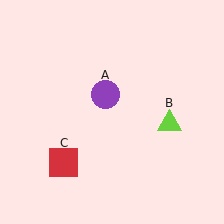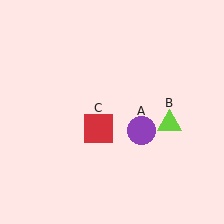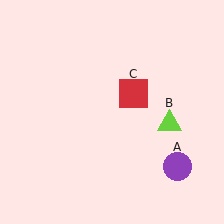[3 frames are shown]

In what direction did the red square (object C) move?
The red square (object C) moved up and to the right.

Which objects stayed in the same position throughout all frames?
Lime triangle (object B) remained stationary.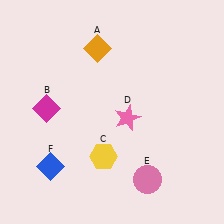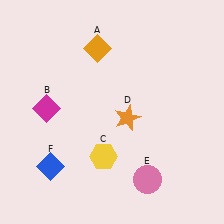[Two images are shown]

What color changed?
The star (D) changed from pink in Image 1 to orange in Image 2.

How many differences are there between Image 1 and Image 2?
There is 1 difference between the two images.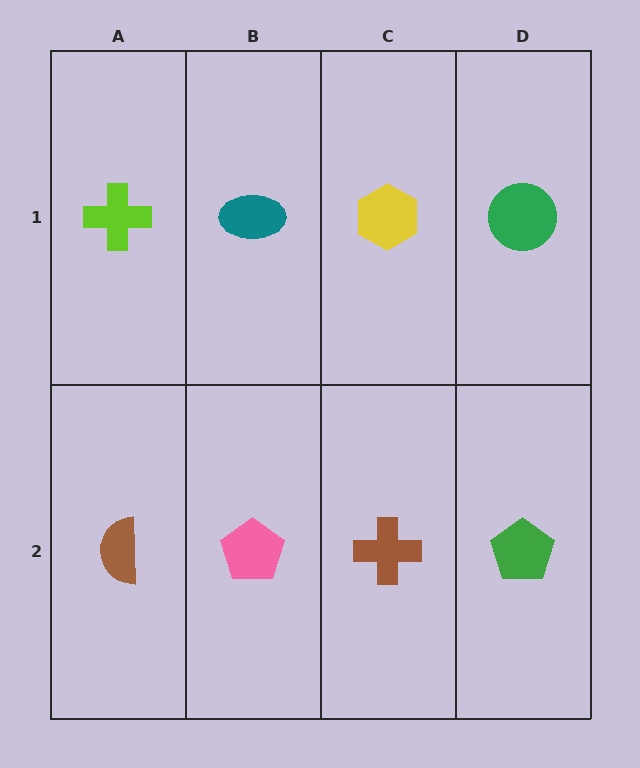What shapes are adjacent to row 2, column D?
A green circle (row 1, column D), a brown cross (row 2, column C).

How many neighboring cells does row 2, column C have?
3.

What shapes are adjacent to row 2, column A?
A lime cross (row 1, column A), a pink pentagon (row 2, column B).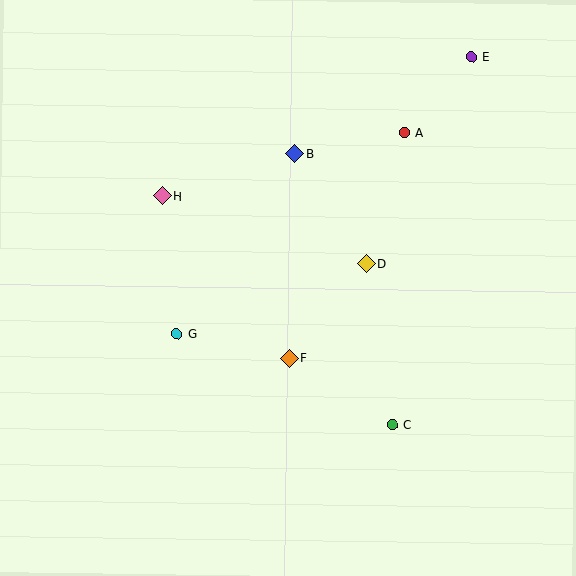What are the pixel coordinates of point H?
Point H is at (163, 196).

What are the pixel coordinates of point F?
Point F is at (289, 358).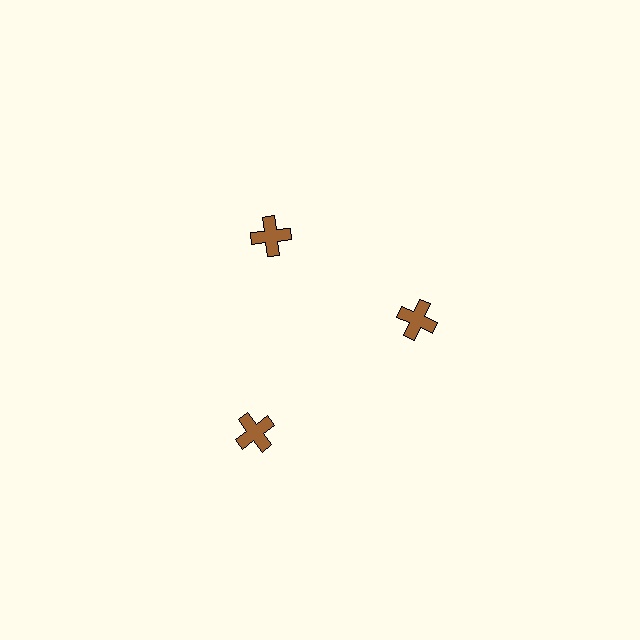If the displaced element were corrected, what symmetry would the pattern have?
It would have 3-fold rotational symmetry — the pattern would map onto itself every 120 degrees.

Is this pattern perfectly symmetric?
No. The 3 brown crosses are arranged in a ring, but one element near the 7 o'clock position is pushed outward from the center, breaking the 3-fold rotational symmetry.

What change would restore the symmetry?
The symmetry would be restored by moving it inward, back onto the ring so that all 3 crosses sit at equal angles and equal distance from the center.